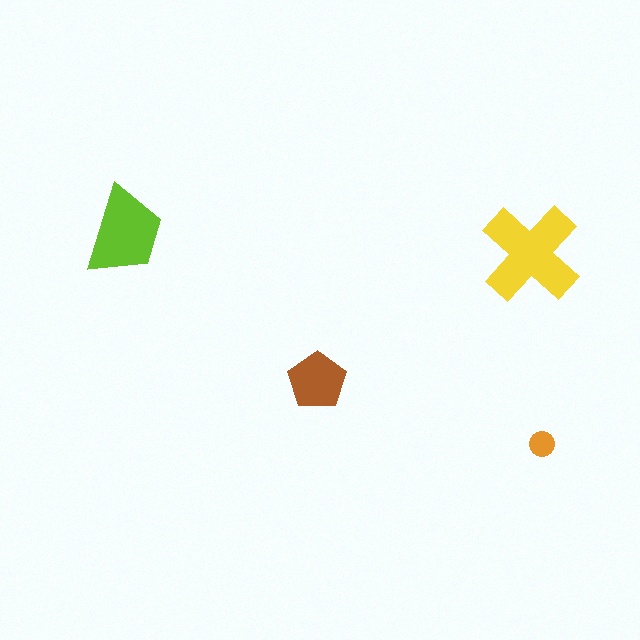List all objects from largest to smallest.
The yellow cross, the lime trapezoid, the brown pentagon, the orange circle.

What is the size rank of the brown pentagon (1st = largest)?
3rd.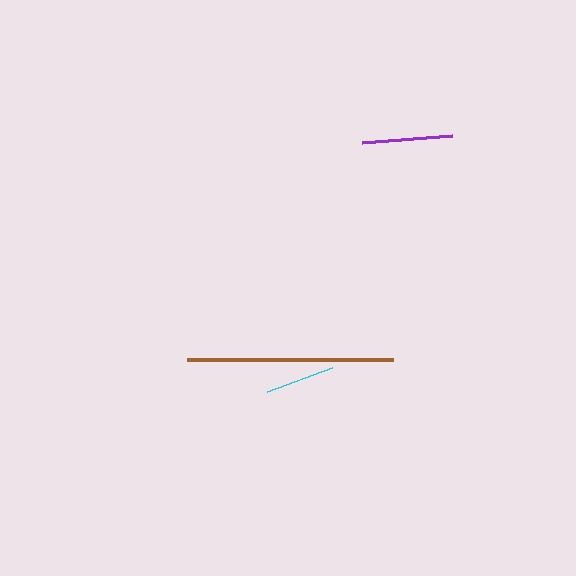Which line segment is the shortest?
The cyan line is the shortest at approximately 70 pixels.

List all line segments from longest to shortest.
From longest to shortest: brown, purple, cyan.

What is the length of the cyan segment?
The cyan segment is approximately 70 pixels long.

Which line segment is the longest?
The brown line is the longest at approximately 205 pixels.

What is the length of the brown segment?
The brown segment is approximately 205 pixels long.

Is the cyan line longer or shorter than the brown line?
The brown line is longer than the cyan line.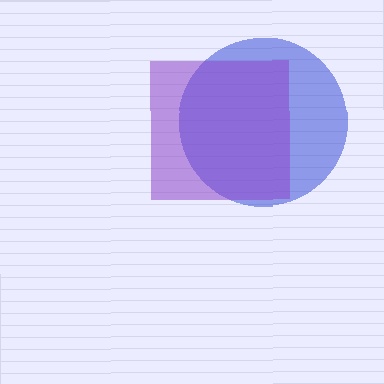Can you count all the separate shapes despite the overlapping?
Yes, there are 2 separate shapes.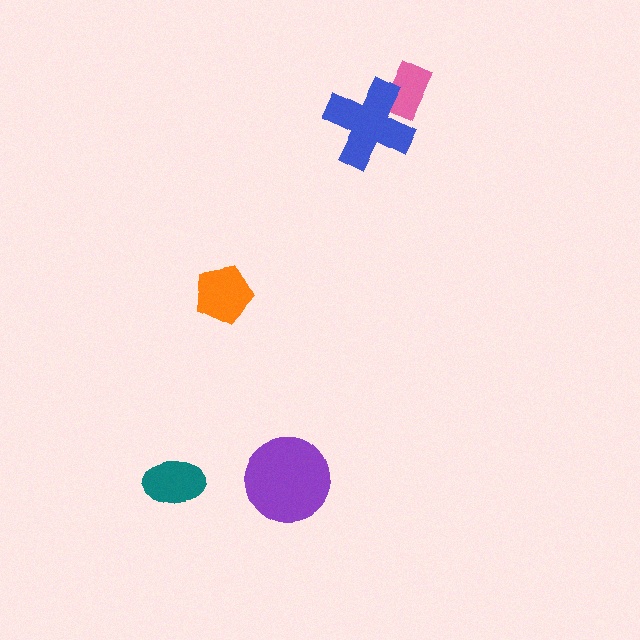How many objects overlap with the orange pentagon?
0 objects overlap with the orange pentagon.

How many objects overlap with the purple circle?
0 objects overlap with the purple circle.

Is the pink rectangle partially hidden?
Yes, it is partially covered by another shape.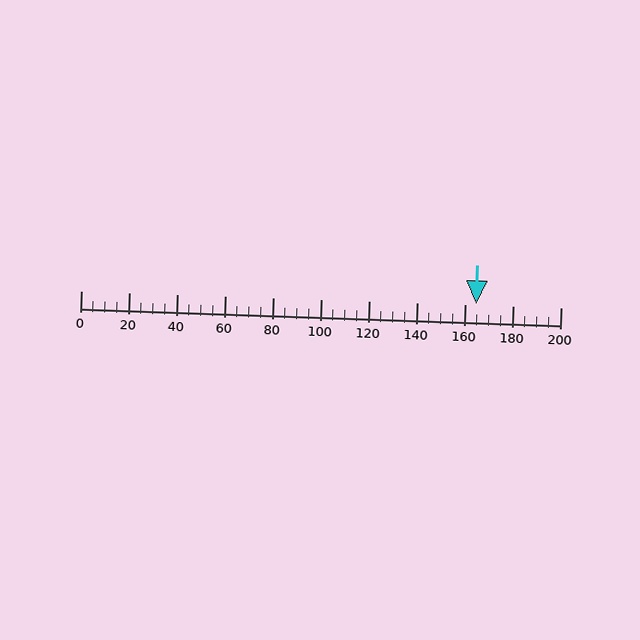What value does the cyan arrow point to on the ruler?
The cyan arrow points to approximately 165.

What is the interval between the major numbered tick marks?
The major tick marks are spaced 20 units apart.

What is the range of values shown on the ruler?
The ruler shows values from 0 to 200.